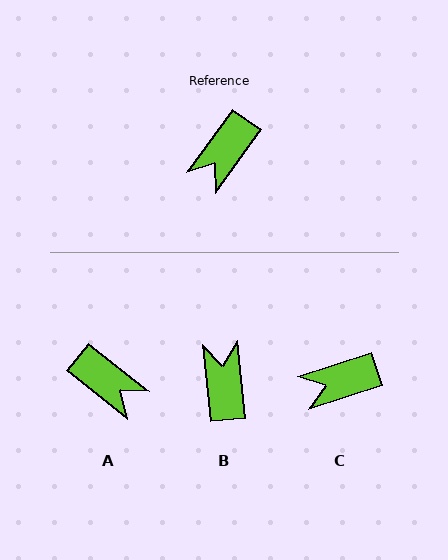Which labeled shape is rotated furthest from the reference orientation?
B, about 139 degrees away.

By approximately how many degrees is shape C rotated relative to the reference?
Approximately 37 degrees clockwise.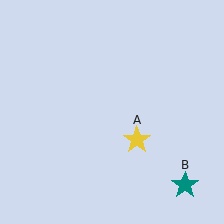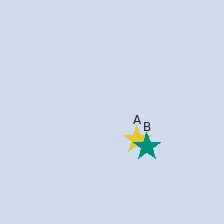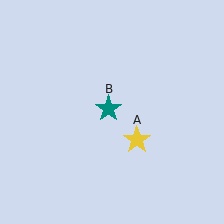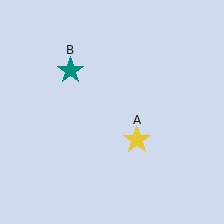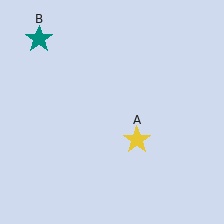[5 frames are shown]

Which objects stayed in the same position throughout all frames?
Yellow star (object A) remained stationary.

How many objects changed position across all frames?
1 object changed position: teal star (object B).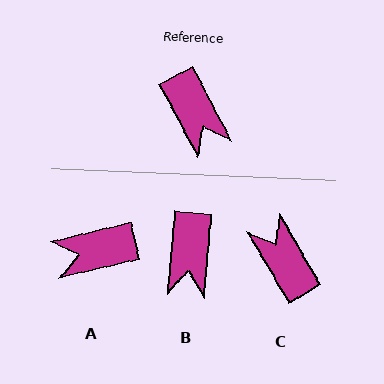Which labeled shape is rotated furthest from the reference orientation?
C, about 178 degrees away.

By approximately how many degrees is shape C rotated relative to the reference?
Approximately 178 degrees clockwise.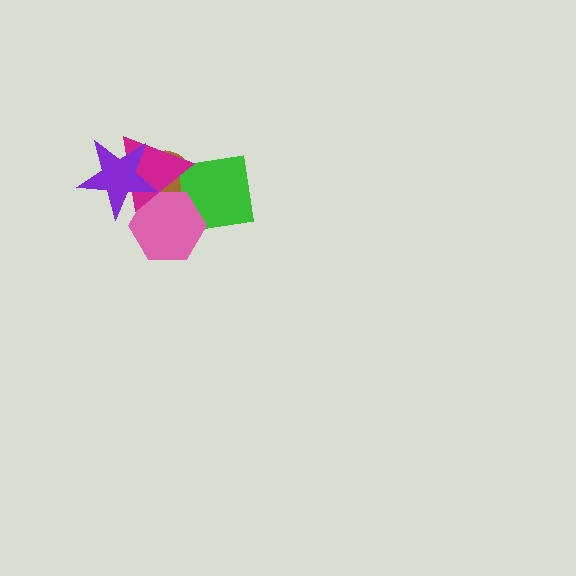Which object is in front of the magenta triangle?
The purple star is in front of the magenta triangle.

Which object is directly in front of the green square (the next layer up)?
The pink hexagon is directly in front of the green square.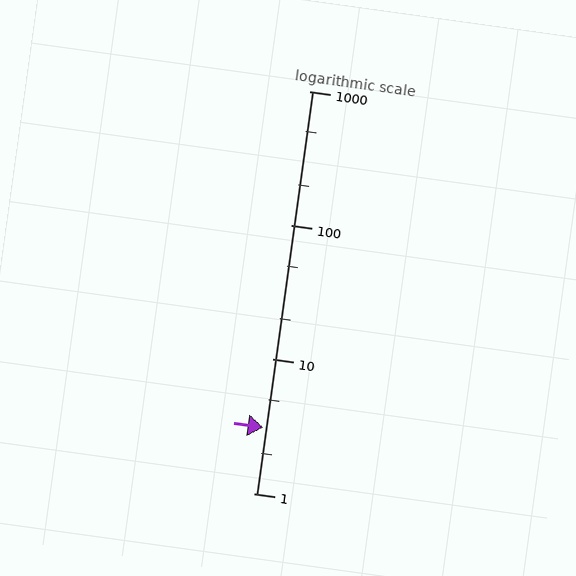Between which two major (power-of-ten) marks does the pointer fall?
The pointer is between 1 and 10.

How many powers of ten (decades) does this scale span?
The scale spans 3 decades, from 1 to 1000.